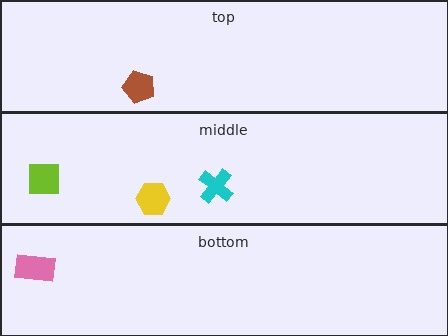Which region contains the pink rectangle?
The bottom region.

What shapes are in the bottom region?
The pink rectangle.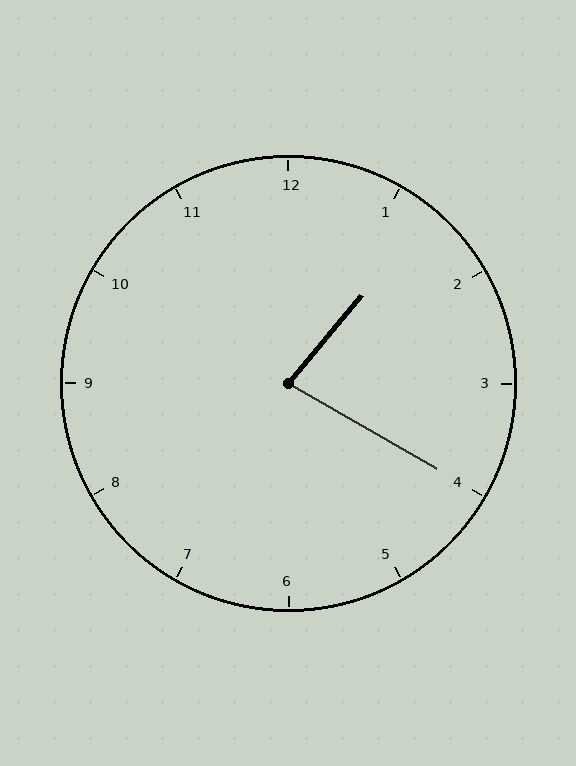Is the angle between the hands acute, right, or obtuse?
It is acute.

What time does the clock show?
1:20.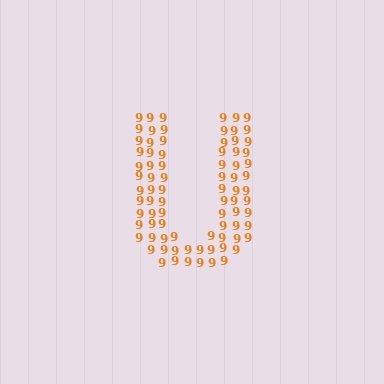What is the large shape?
The large shape is the letter U.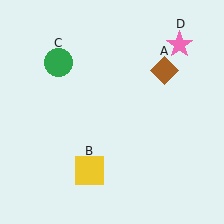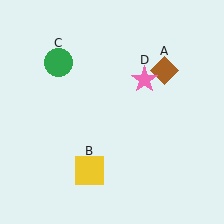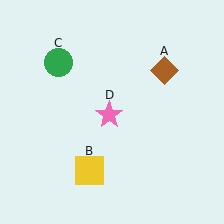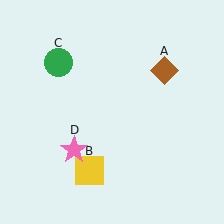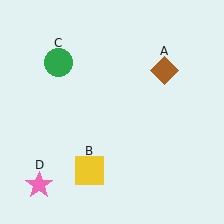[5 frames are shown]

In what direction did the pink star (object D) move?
The pink star (object D) moved down and to the left.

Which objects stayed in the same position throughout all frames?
Brown diamond (object A) and yellow square (object B) and green circle (object C) remained stationary.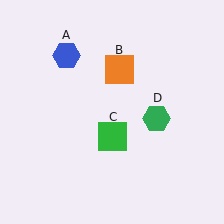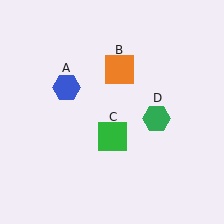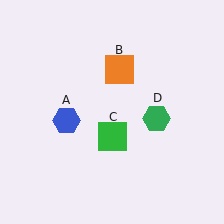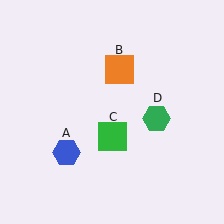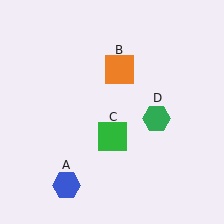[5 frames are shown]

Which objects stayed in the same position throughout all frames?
Orange square (object B) and green square (object C) and green hexagon (object D) remained stationary.